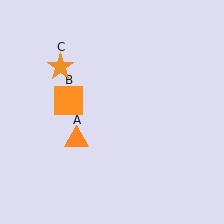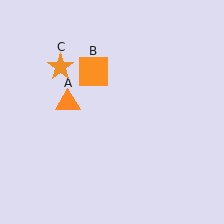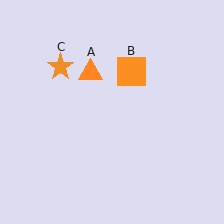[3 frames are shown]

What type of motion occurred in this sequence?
The orange triangle (object A), orange square (object B) rotated clockwise around the center of the scene.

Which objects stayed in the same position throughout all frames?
Orange star (object C) remained stationary.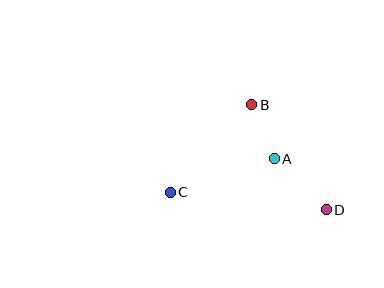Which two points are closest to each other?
Points A and B are closest to each other.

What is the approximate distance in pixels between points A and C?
The distance between A and C is approximately 109 pixels.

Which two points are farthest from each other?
Points C and D are farthest from each other.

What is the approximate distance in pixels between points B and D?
The distance between B and D is approximately 129 pixels.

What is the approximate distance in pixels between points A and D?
The distance between A and D is approximately 73 pixels.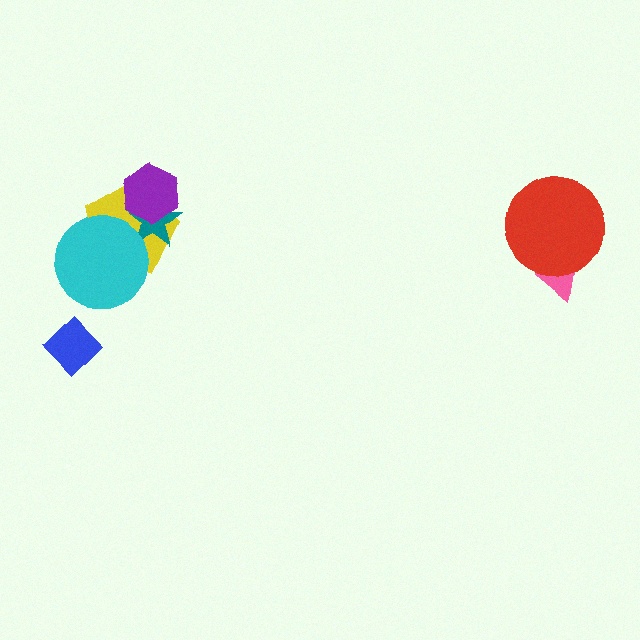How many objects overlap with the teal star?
3 objects overlap with the teal star.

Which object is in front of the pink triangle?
The red circle is in front of the pink triangle.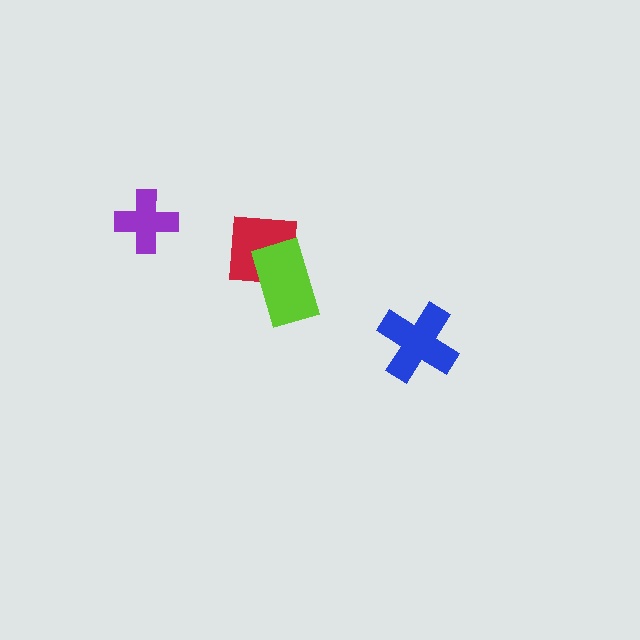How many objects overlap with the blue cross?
0 objects overlap with the blue cross.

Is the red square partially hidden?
Yes, it is partially covered by another shape.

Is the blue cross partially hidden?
No, no other shape covers it.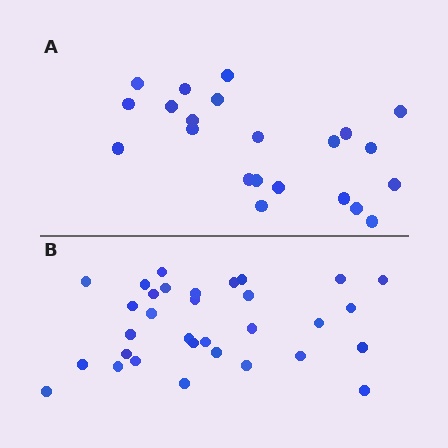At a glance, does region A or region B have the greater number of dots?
Region B (the bottom region) has more dots.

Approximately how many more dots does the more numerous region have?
Region B has roughly 10 or so more dots than region A.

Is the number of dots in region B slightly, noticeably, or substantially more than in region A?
Region B has substantially more. The ratio is roughly 1.5 to 1.